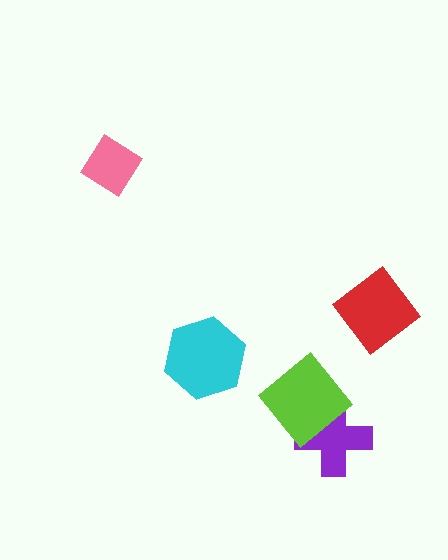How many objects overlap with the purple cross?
1 object overlaps with the purple cross.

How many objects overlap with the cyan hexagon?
0 objects overlap with the cyan hexagon.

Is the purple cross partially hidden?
Yes, it is partially covered by another shape.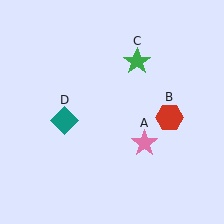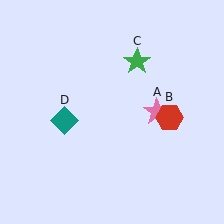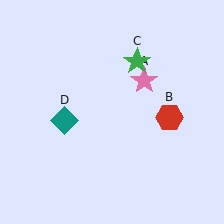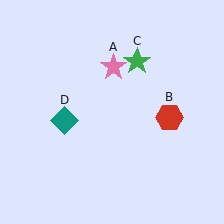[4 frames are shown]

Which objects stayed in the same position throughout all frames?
Red hexagon (object B) and green star (object C) and teal diamond (object D) remained stationary.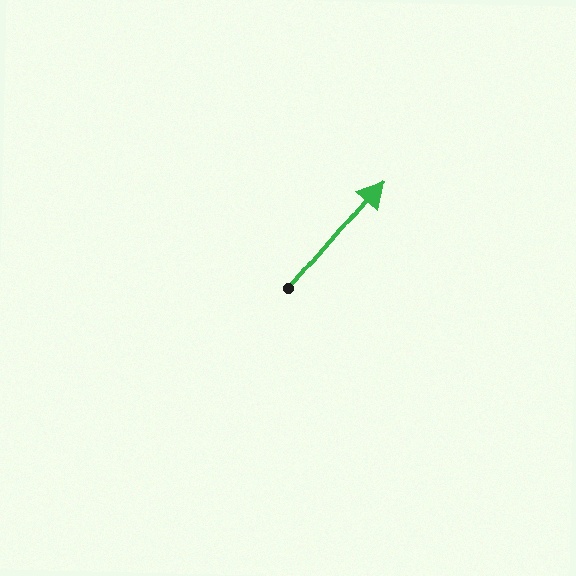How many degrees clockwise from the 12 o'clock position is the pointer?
Approximately 41 degrees.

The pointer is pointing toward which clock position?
Roughly 1 o'clock.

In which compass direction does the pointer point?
Northeast.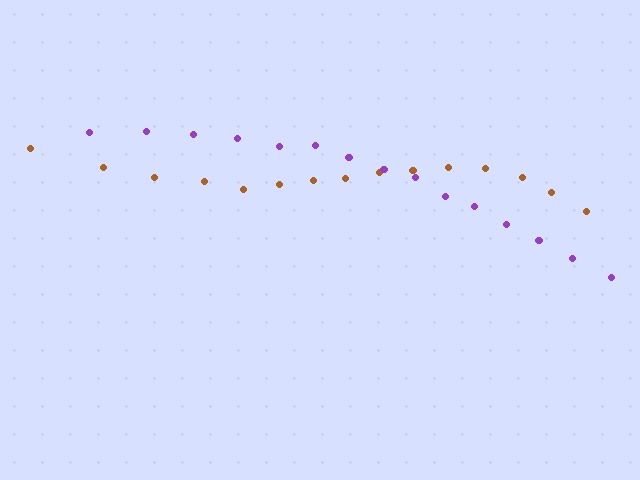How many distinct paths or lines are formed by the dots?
There are 2 distinct paths.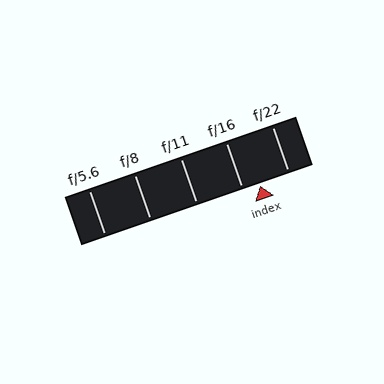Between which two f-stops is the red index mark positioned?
The index mark is between f/16 and f/22.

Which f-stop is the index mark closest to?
The index mark is closest to f/16.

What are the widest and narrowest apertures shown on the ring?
The widest aperture shown is f/5.6 and the narrowest is f/22.